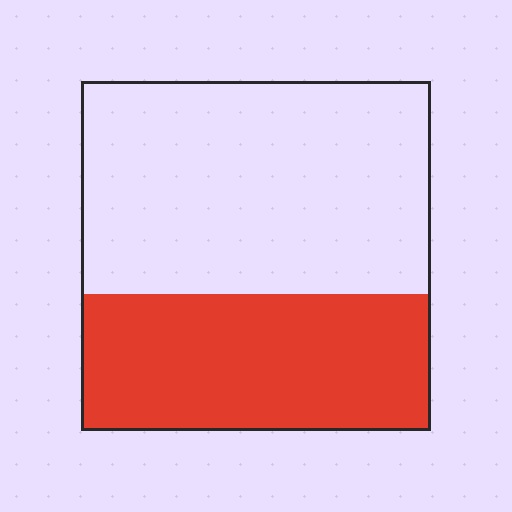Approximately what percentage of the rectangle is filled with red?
Approximately 40%.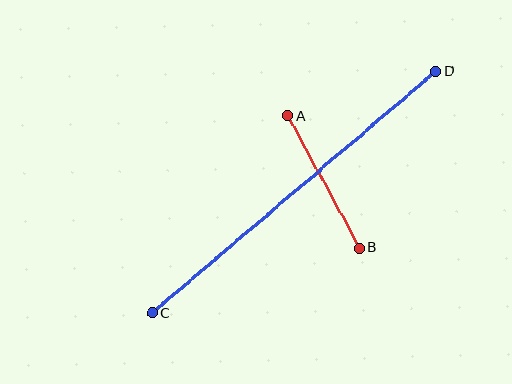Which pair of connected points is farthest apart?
Points C and D are farthest apart.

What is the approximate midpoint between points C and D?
The midpoint is at approximately (294, 192) pixels.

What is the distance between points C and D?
The distance is approximately 374 pixels.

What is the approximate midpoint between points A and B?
The midpoint is at approximately (324, 182) pixels.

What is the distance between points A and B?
The distance is approximately 150 pixels.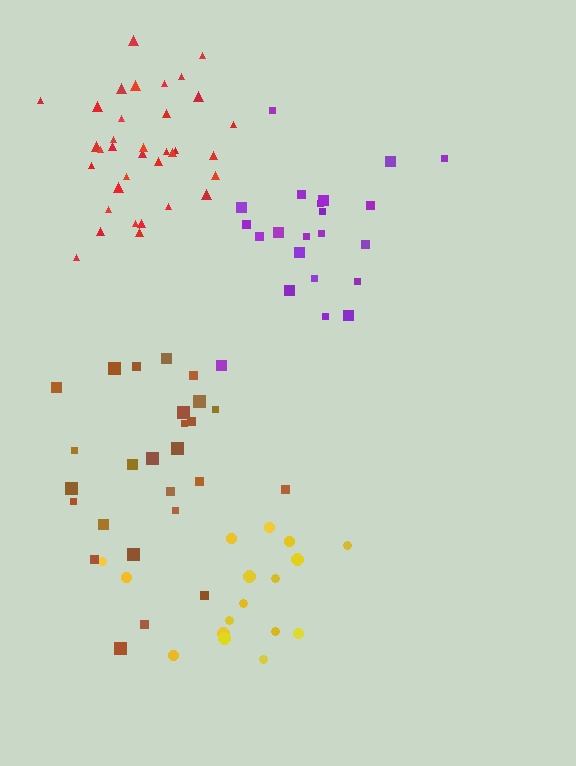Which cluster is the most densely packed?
Red.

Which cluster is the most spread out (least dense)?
Yellow.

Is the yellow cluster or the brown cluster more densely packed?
Brown.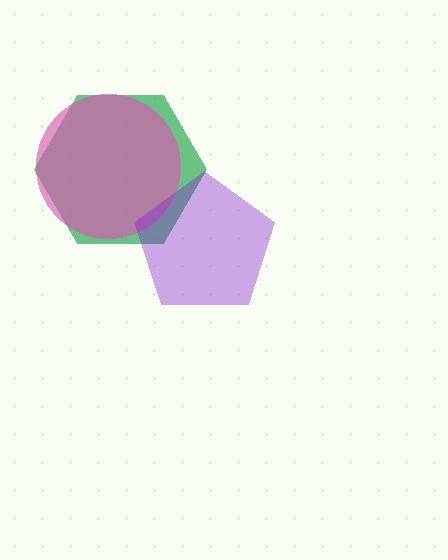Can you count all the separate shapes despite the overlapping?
Yes, there are 3 separate shapes.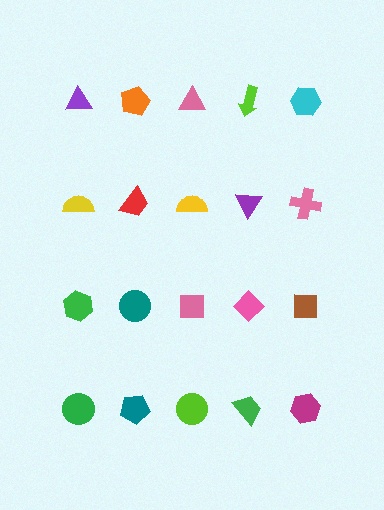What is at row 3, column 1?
A green hexagon.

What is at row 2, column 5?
A pink cross.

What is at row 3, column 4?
A pink diamond.